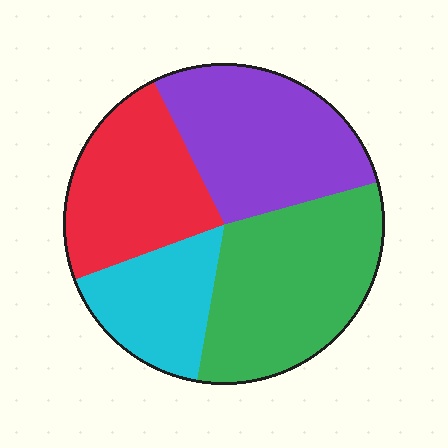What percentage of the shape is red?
Red takes up about one quarter (1/4) of the shape.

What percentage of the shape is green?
Green covers around 30% of the shape.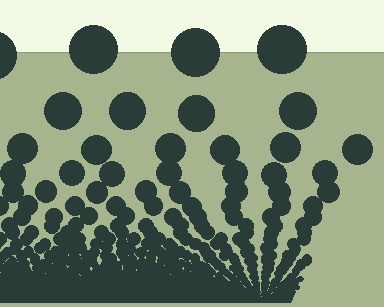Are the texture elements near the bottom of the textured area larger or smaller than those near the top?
Smaller. The gradient is inverted — elements near the bottom are smaller and denser.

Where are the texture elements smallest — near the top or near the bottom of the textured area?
Near the bottom.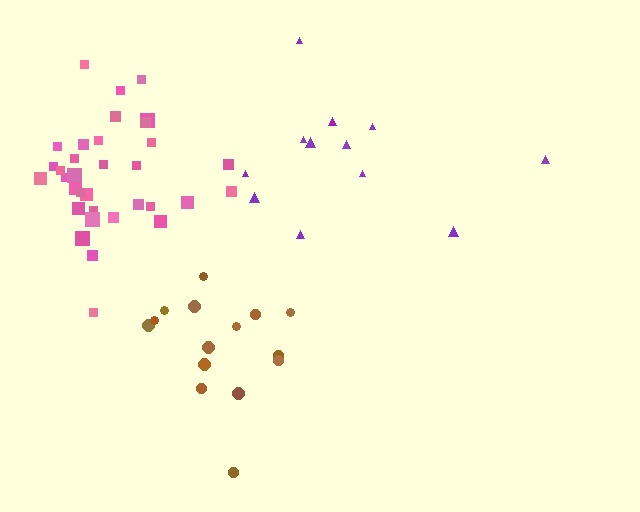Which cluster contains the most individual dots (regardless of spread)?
Pink (35).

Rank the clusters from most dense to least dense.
pink, brown, purple.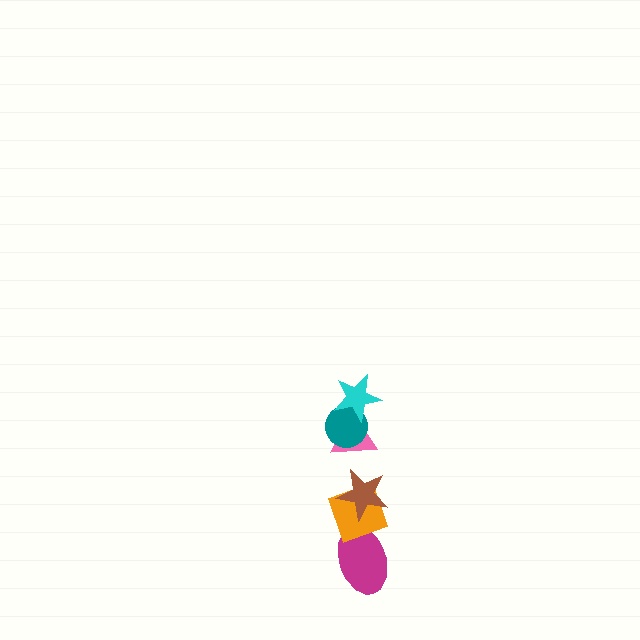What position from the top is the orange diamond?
The orange diamond is 5th from the top.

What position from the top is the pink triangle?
The pink triangle is 3rd from the top.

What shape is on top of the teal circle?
The cyan star is on top of the teal circle.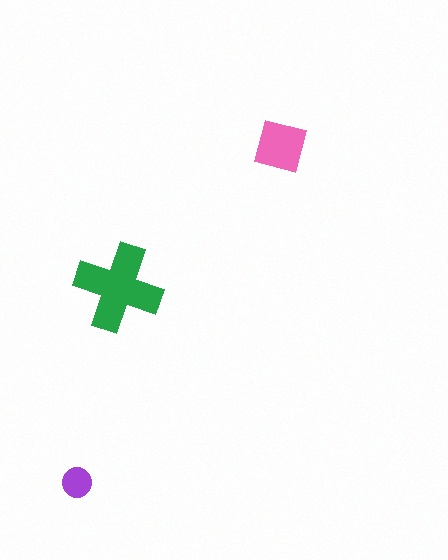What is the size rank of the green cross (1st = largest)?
1st.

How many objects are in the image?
There are 3 objects in the image.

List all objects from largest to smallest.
The green cross, the pink square, the purple circle.